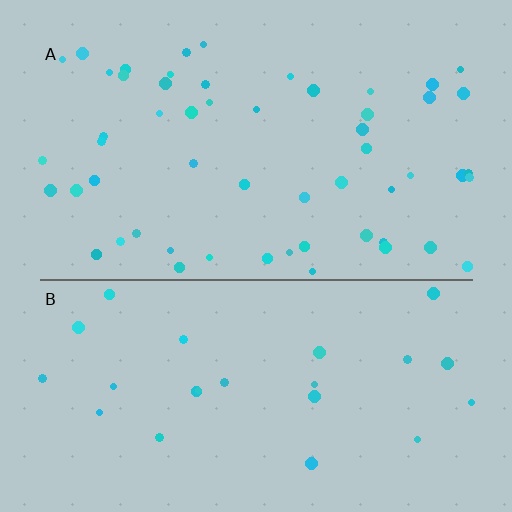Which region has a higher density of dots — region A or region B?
A (the top).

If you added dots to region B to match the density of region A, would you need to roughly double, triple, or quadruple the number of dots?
Approximately double.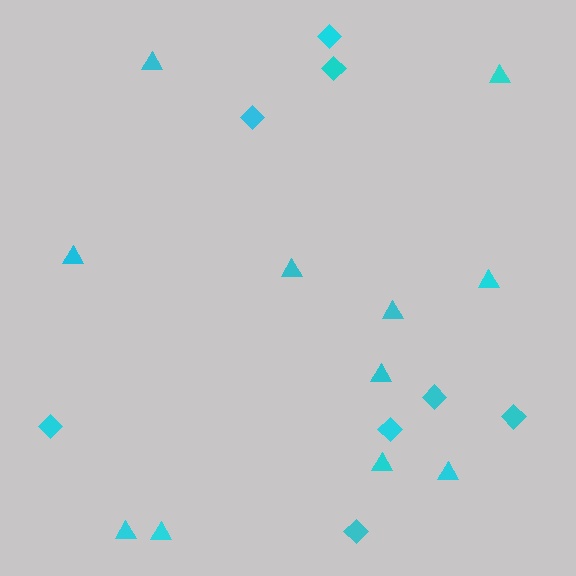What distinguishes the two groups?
There are 2 groups: one group of diamonds (8) and one group of triangles (11).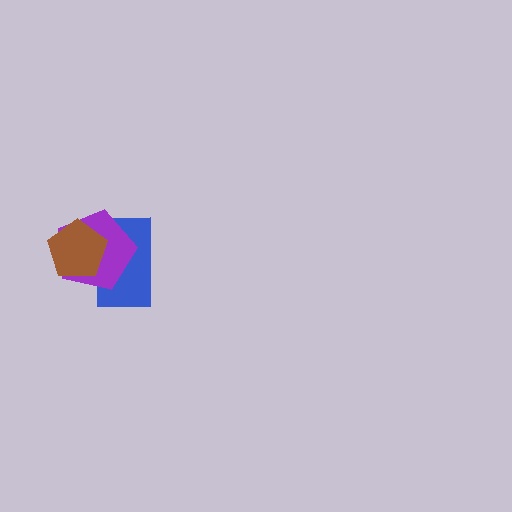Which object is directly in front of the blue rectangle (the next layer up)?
The purple pentagon is directly in front of the blue rectangle.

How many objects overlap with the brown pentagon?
2 objects overlap with the brown pentagon.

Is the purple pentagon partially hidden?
Yes, it is partially covered by another shape.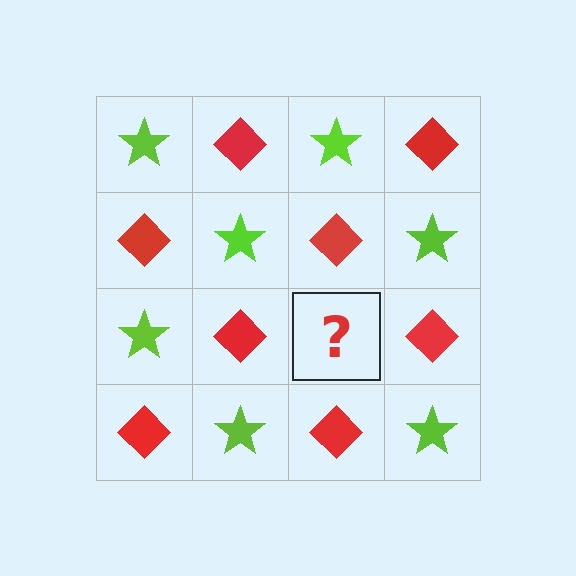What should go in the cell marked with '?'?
The missing cell should contain a lime star.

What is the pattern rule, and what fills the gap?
The rule is that it alternates lime star and red diamond in a checkerboard pattern. The gap should be filled with a lime star.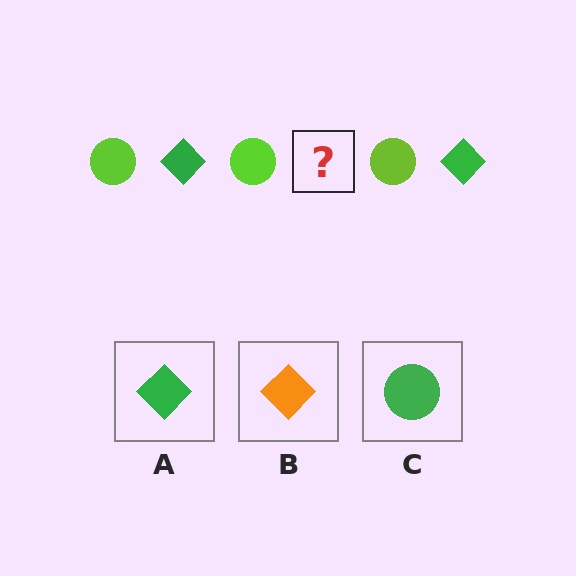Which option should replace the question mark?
Option A.